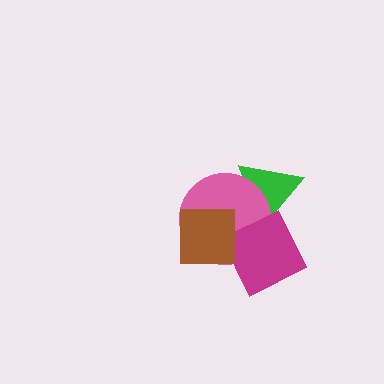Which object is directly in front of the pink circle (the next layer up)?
The magenta square is directly in front of the pink circle.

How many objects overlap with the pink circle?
3 objects overlap with the pink circle.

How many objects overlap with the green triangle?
2 objects overlap with the green triangle.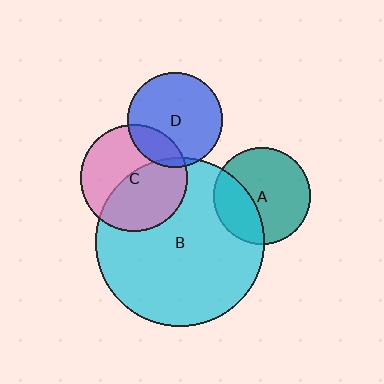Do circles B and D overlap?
Yes.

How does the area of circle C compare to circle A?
Approximately 1.2 times.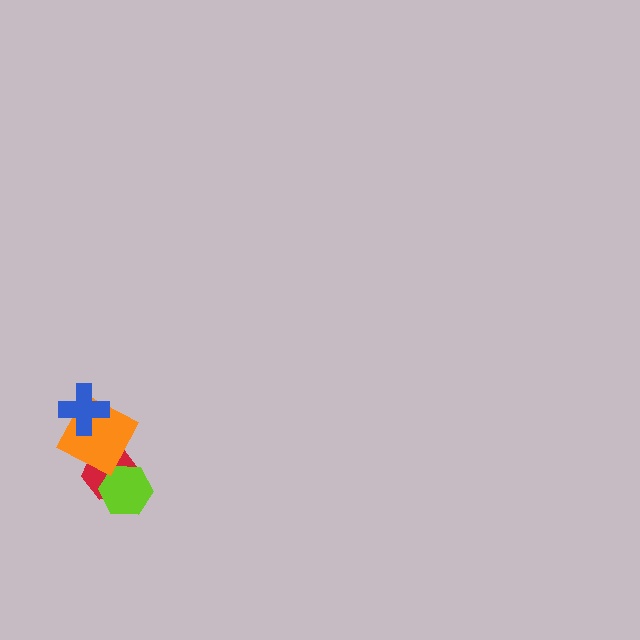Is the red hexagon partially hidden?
Yes, it is partially covered by another shape.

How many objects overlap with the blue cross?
1 object overlaps with the blue cross.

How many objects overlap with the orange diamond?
3 objects overlap with the orange diamond.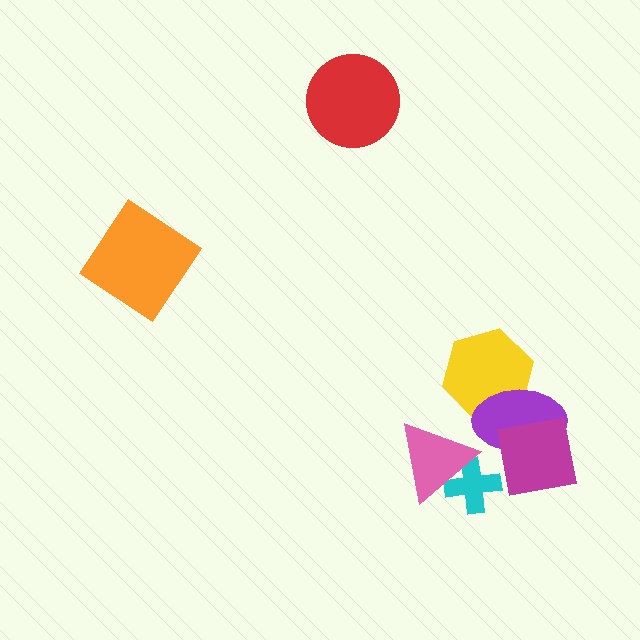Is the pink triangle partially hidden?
No, no other shape covers it.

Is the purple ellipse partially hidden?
Yes, it is partially covered by another shape.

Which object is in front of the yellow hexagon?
The purple ellipse is in front of the yellow hexagon.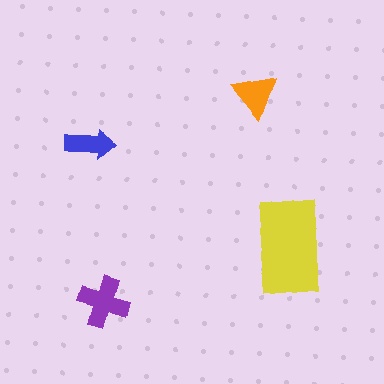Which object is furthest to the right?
The yellow rectangle is rightmost.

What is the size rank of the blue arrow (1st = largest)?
4th.